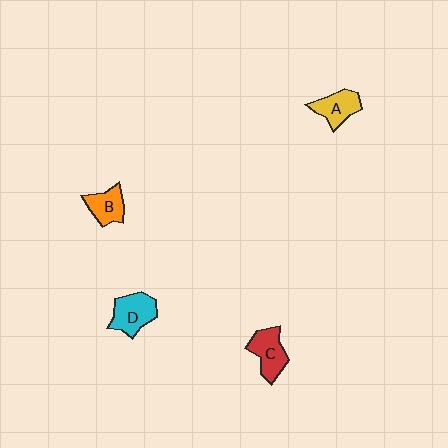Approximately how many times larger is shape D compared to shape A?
Approximately 1.2 times.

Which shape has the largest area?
Shape D (cyan).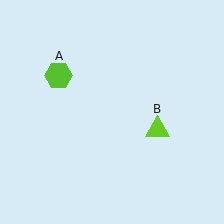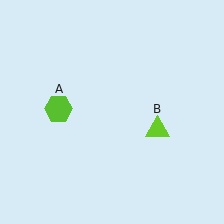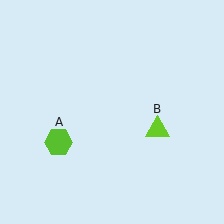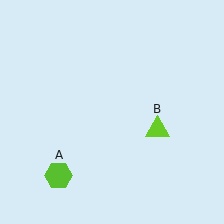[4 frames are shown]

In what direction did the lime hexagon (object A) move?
The lime hexagon (object A) moved down.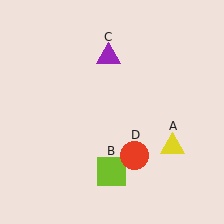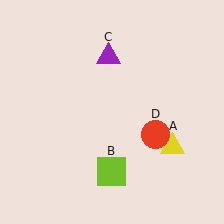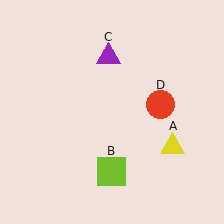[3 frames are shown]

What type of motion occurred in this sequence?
The red circle (object D) rotated counterclockwise around the center of the scene.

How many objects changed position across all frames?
1 object changed position: red circle (object D).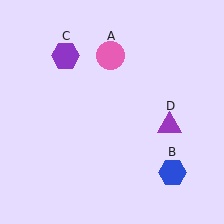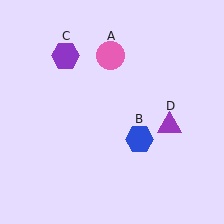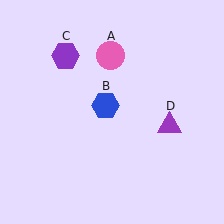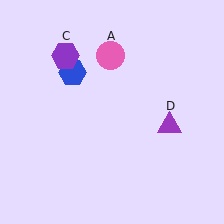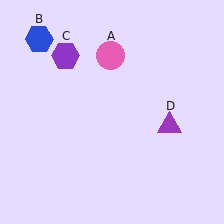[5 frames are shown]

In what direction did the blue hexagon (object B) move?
The blue hexagon (object B) moved up and to the left.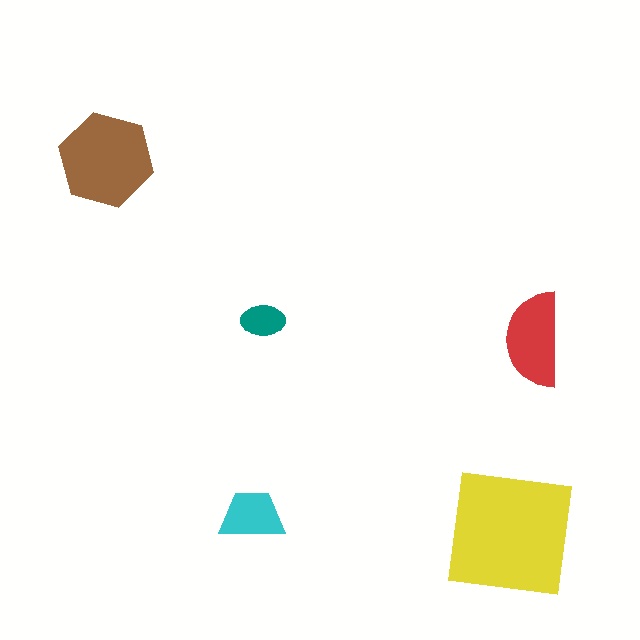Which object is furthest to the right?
The red semicircle is rightmost.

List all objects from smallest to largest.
The teal ellipse, the cyan trapezoid, the red semicircle, the brown hexagon, the yellow square.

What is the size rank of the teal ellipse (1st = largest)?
5th.